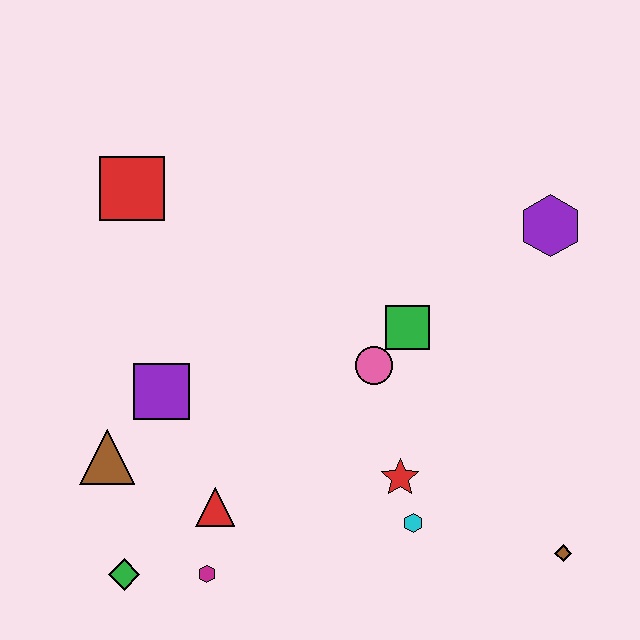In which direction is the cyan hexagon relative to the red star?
The cyan hexagon is below the red star.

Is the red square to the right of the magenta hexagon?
No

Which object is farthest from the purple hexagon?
The green diamond is farthest from the purple hexagon.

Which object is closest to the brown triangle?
The purple square is closest to the brown triangle.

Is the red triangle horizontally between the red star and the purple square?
Yes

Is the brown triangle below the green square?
Yes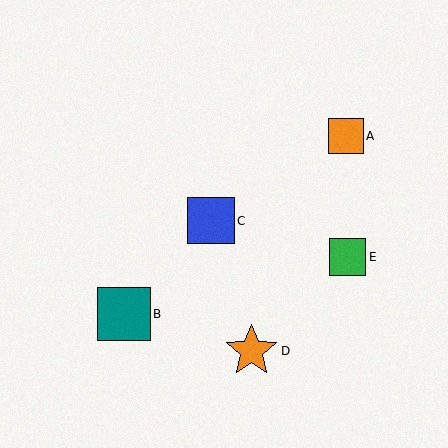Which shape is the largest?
The teal square (labeled B) is the largest.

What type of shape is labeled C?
Shape C is a blue square.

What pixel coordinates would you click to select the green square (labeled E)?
Click at (348, 257) to select the green square E.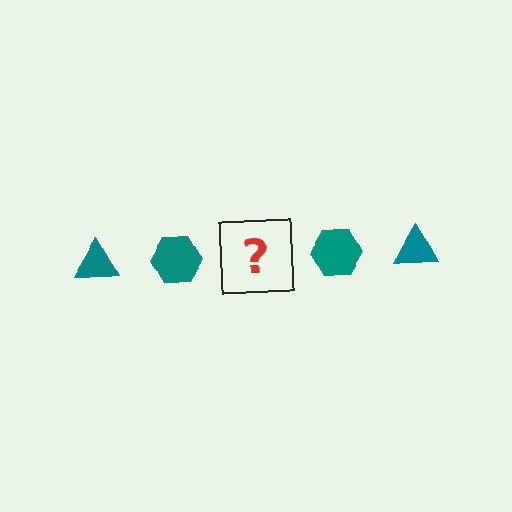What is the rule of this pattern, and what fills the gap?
The rule is that the pattern cycles through triangle, hexagon shapes in teal. The gap should be filled with a teal triangle.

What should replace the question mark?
The question mark should be replaced with a teal triangle.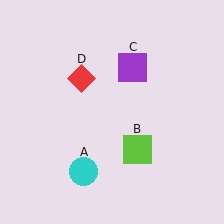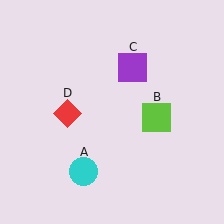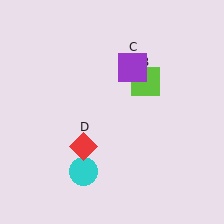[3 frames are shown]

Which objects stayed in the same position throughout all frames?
Cyan circle (object A) and purple square (object C) remained stationary.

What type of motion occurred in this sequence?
The lime square (object B), red diamond (object D) rotated counterclockwise around the center of the scene.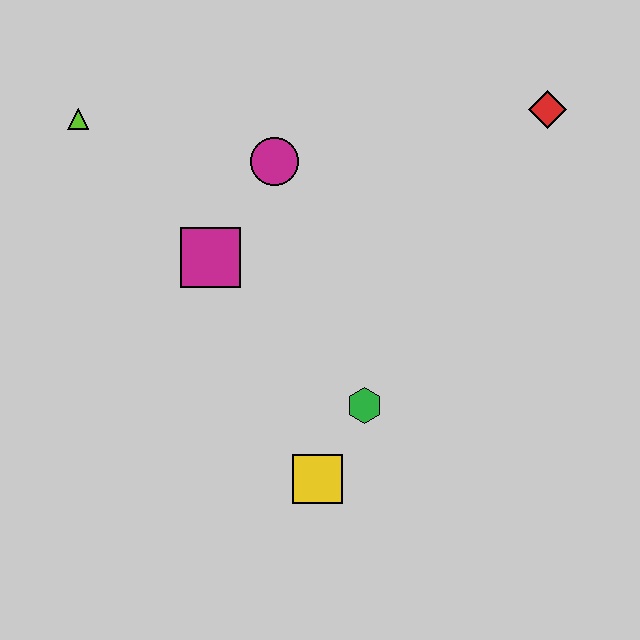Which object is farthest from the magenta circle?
The yellow square is farthest from the magenta circle.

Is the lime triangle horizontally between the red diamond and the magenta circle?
No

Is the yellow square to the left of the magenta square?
No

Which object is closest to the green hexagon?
The yellow square is closest to the green hexagon.